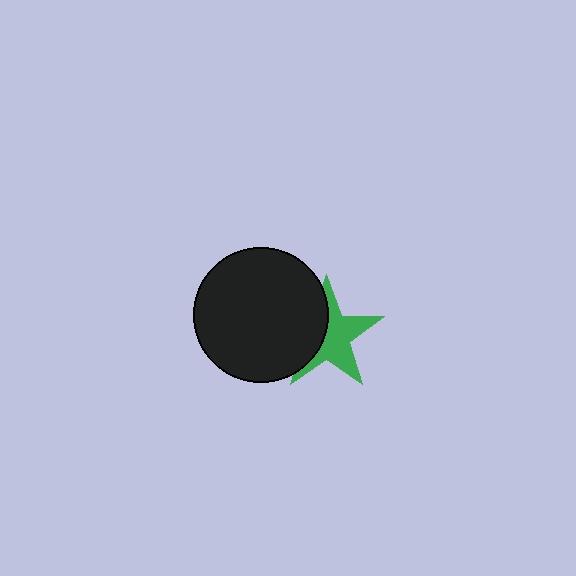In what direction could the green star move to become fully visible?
The green star could move right. That would shift it out from behind the black circle entirely.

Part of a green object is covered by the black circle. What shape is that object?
It is a star.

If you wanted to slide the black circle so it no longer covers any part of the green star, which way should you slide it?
Slide it left — that is the most direct way to separate the two shapes.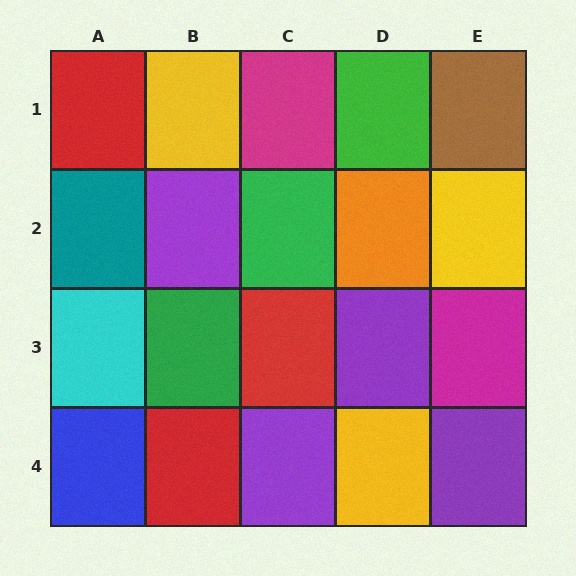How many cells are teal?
1 cell is teal.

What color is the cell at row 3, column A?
Cyan.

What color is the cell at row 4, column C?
Purple.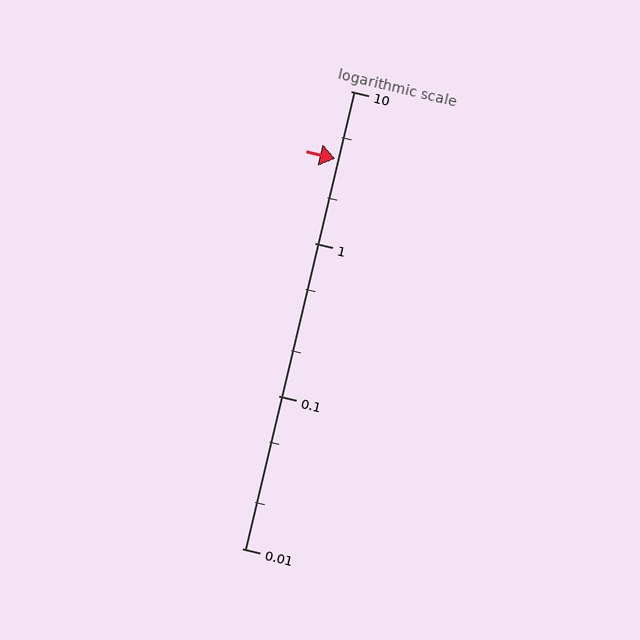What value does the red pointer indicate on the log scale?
The pointer indicates approximately 3.6.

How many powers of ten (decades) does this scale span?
The scale spans 3 decades, from 0.01 to 10.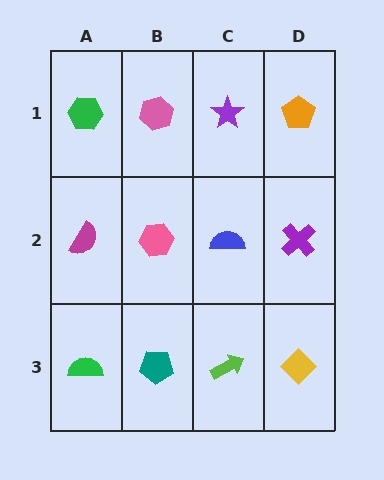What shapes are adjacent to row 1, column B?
A pink hexagon (row 2, column B), a green hexagon (row 1, column A), a purple star (row 1, column C).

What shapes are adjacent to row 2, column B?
A pink hexagon (row 1, column B), a teal pentagon (row 3, column B), a magenta semicircle (row 2, column A), a blue semicircle (row 2, column C).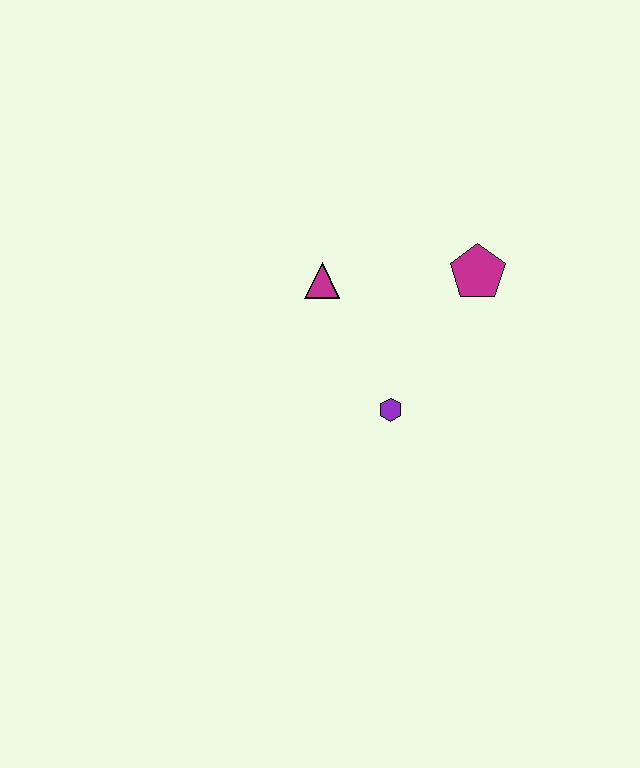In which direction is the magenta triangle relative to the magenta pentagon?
The magenta triangle is to the left of the magenta pentagon.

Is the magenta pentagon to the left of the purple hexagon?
No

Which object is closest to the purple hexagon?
The magenta triangle is closest to the purple hexagon.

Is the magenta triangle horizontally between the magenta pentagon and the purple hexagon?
No